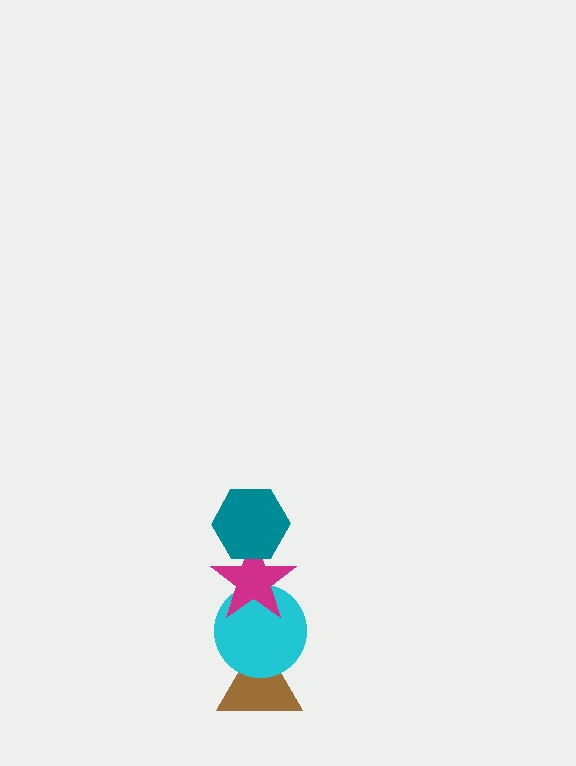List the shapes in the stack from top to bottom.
From top to bottom: the teal hexagon, the magenta star, the cyan circle, the brown triangle.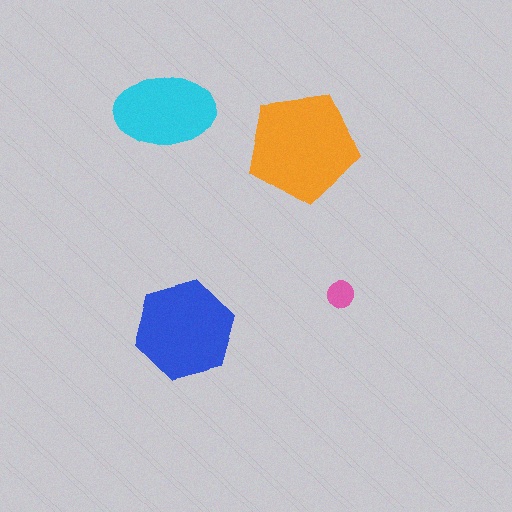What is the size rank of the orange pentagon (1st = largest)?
1st.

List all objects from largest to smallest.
The orange pentagon, the blue hexagon, the cyan ellipse, the pink circle.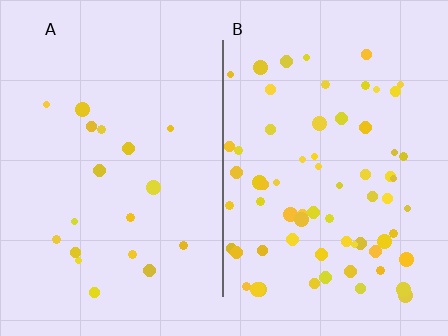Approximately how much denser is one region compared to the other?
Approximately 3.6× — region B over region A.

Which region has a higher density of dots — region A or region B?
B (the right).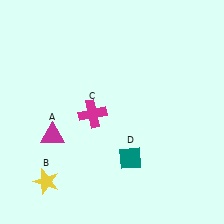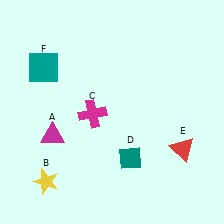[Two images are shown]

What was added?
A red triangle (E), a teal square (F) were added in Image 2.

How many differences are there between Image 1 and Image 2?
There are 2 differences between the two images.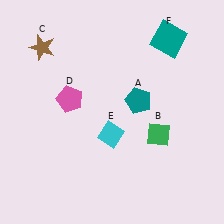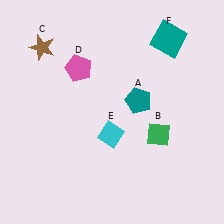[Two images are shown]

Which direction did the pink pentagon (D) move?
The pink pentagon (D) moved up.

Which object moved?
The pink pentagon (D) moved up.